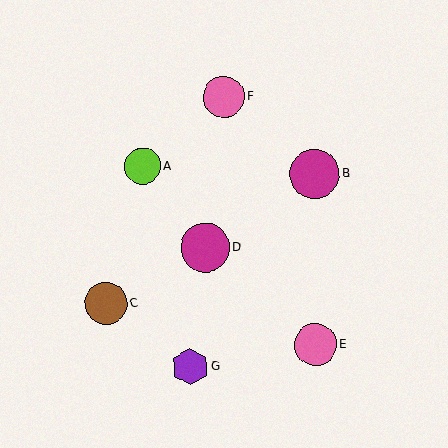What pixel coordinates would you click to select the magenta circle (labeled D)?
Click at (205, 247) to select the magenta circle D.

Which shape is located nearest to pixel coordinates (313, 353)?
The pink circle (labeled E) at (315, 345) is nearest to that location.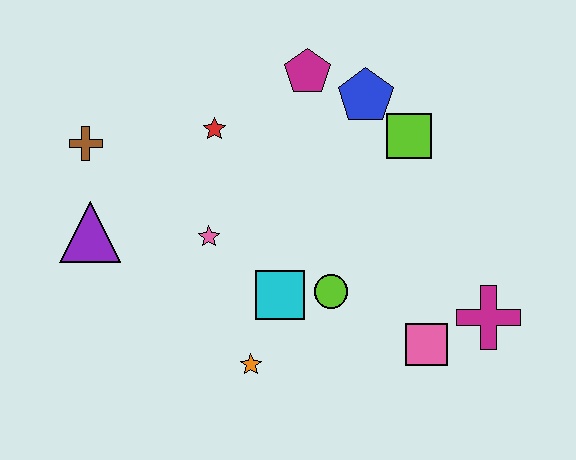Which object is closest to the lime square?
The blue pentagon is closest to the lime square.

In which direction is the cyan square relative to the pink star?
The cyan square is to the right of the pink star.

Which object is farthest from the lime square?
The purple triangle is farthest from the lime square.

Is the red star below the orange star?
No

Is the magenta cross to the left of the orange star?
No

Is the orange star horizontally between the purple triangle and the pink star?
No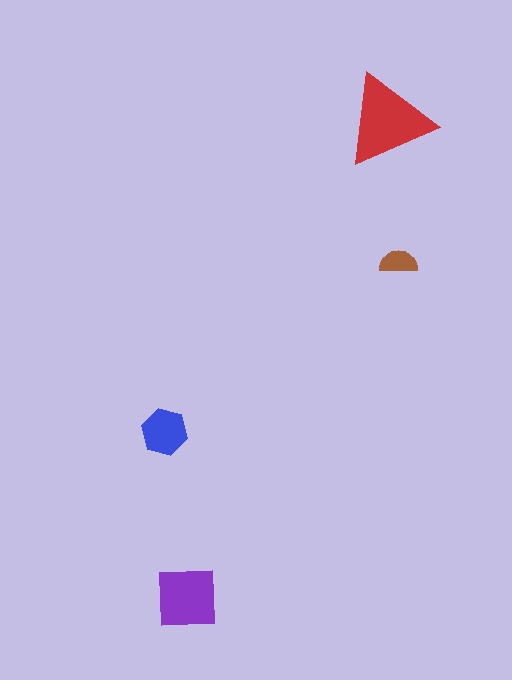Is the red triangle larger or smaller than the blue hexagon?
Larger.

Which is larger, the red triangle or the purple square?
The red triangle.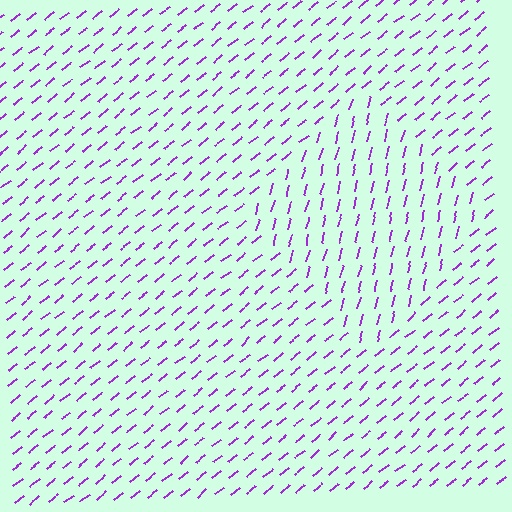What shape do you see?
I see a diamond.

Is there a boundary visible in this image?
Yes, there is a texture boundary formed by a change in line orientation.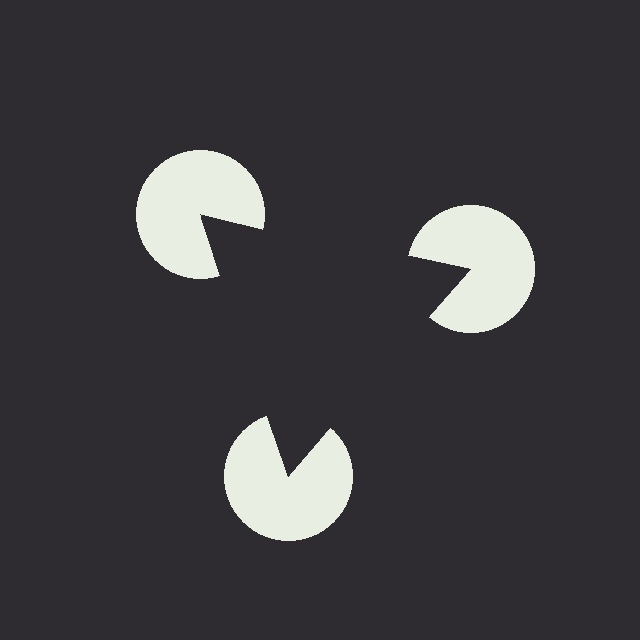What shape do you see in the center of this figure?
An illusory triangle — its edges are inferred from the aligned wedge cuts in the pac-man discs, not physically drawn.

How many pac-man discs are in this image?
There are 3 — one at each vertex of the illusory triangle.